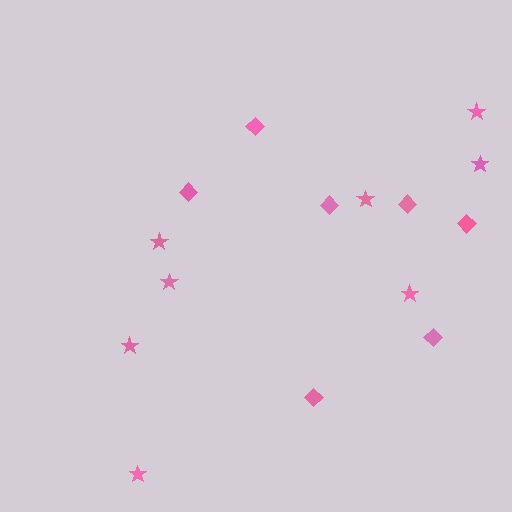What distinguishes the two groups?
There are 2 groups: one group of stars (8) and one group of diamonds (7).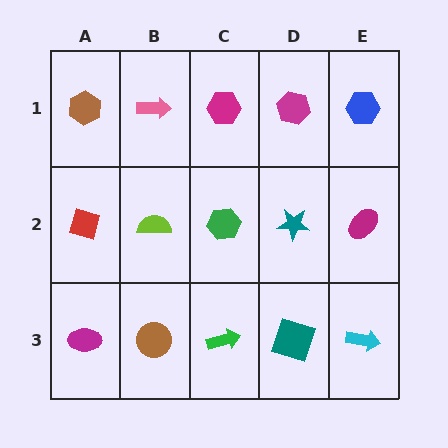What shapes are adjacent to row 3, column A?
A red diamond (row 2, column A), a brown circle (row 3, column B).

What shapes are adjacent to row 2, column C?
A magenta hexagon (row 1, column C), a green arrow (row 3, column C), a lime semicircle (row 2, column B), a teal star (row 2, column D).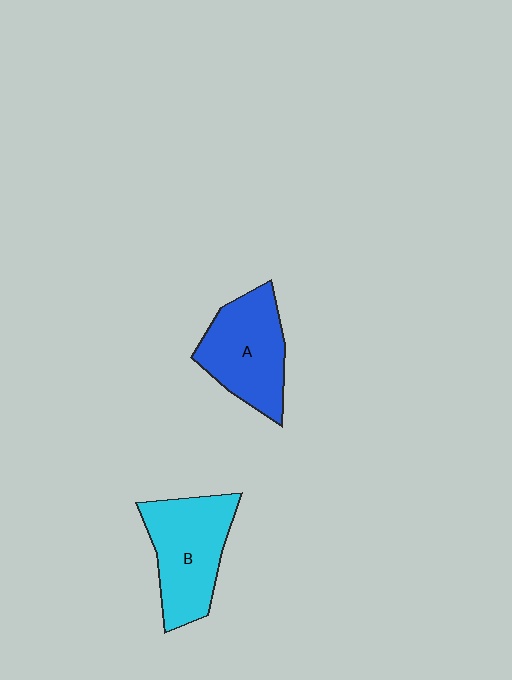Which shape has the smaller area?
Shape A (blue).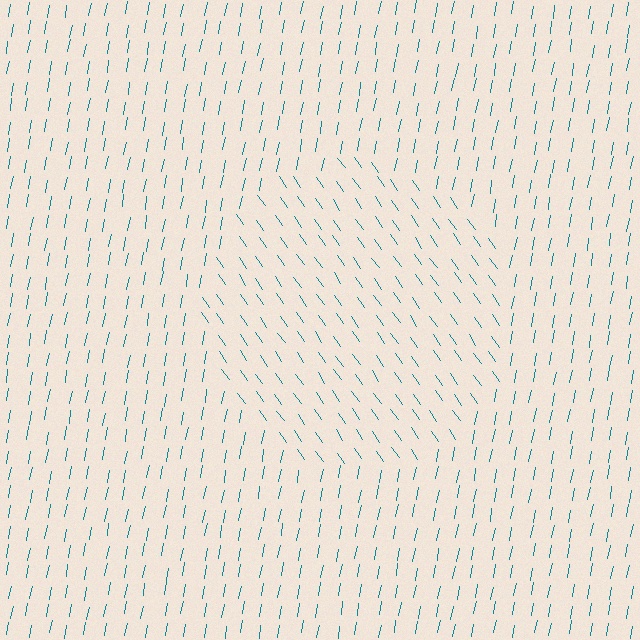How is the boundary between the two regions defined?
The boundary is defined purely by a change in line orientation (approximately 45 degrees difference). All lines are the same color and thickness.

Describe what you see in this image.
The image is filled with small teal line segments. A circle region in the image has lines oriented differently from the surrounding lines, creating a visible texture boundary.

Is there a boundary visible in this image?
Yes, there is a texture boundary formed by a change in line orientation.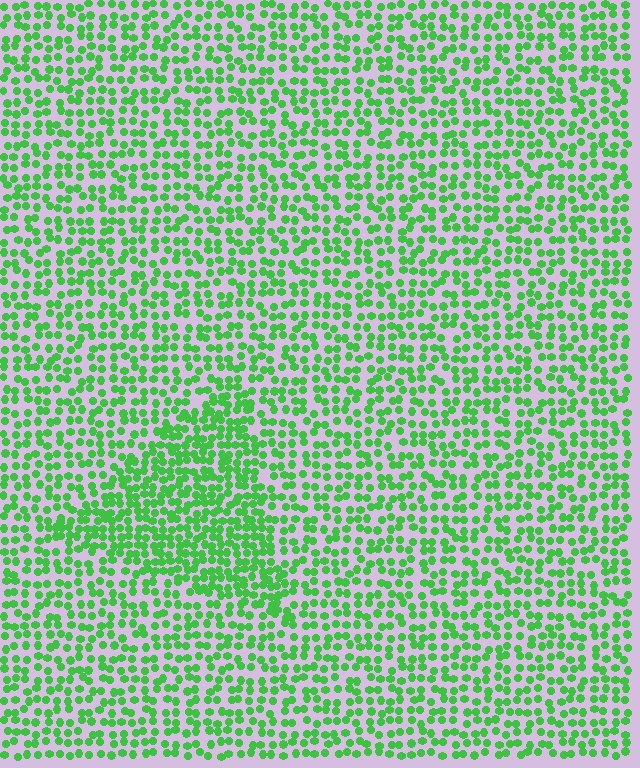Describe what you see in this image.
The image contains small green elements arranged at two different densities. A triangle-shaped region is visible where the elements are more densely packed than the surrounding area.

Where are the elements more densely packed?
The elements are more densely packed inside the triangle boundary.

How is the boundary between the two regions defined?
The boundary is defined by a change in element density (approximately 1.7x ratio). All elements are the same color, size, and shape.